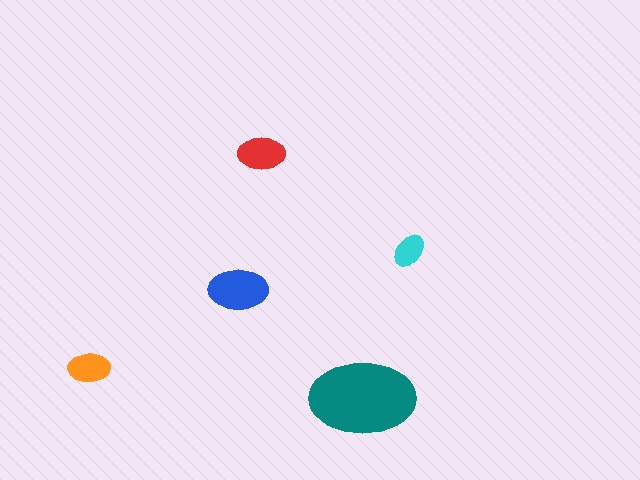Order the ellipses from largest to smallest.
the teal one, the blue one, the red one, the orange one, the cyan one.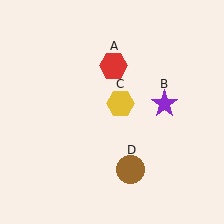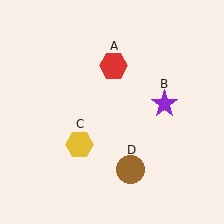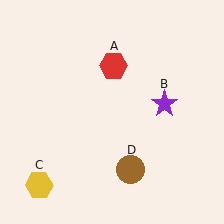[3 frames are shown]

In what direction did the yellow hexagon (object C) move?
The yellow hexagon (object C) moved down and to the left.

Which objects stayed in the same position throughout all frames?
Red hexagon (object A) and purple star (object B) and brown circle (object D) remained stationary.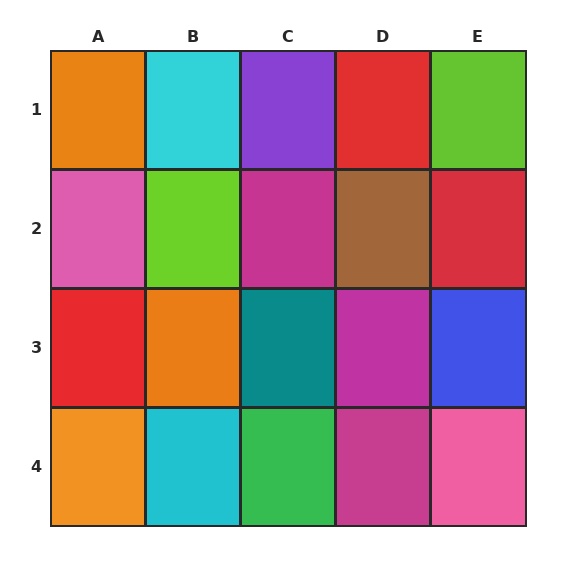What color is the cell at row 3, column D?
Magenta.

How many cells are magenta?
3 cells are magenta.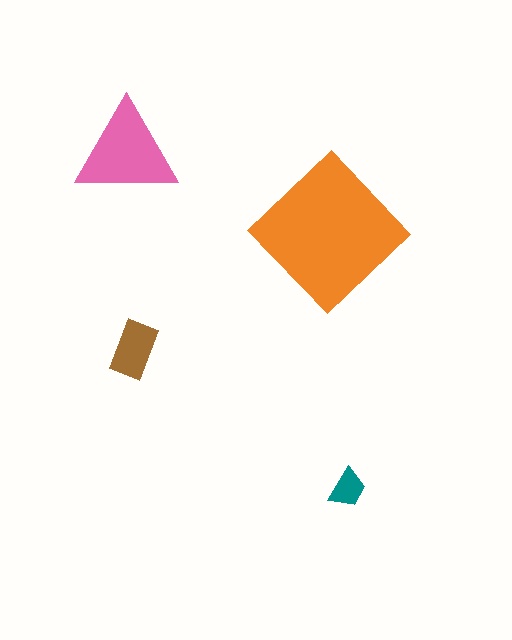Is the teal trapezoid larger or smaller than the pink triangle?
Smaller.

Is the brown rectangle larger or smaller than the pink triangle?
Smaller.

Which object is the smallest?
The teal trapezoid.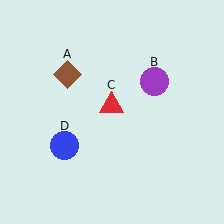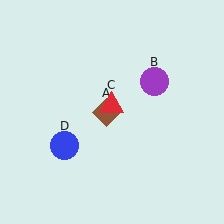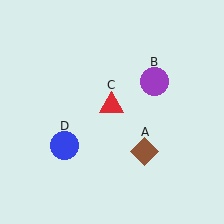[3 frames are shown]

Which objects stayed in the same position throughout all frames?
Purple circle (object B) and red triangle (object C) and blue circle (object D) remained stationary.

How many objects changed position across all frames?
1 object changed position: brown diamond (object A).